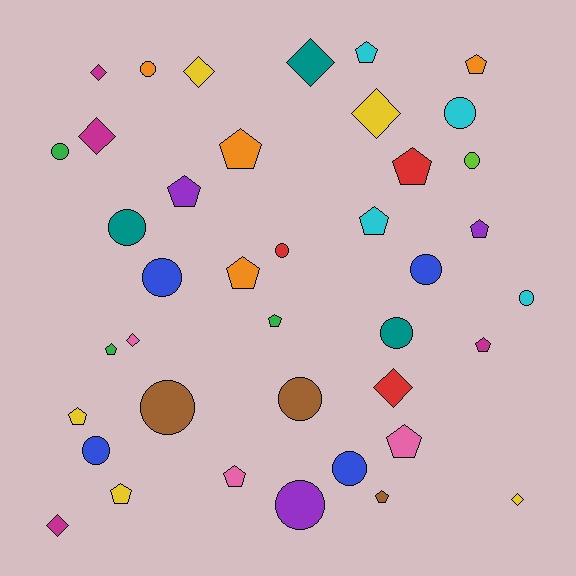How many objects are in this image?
There are 40 objects.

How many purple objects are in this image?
There are 3 purple objects.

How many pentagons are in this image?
There are 16 pentagons.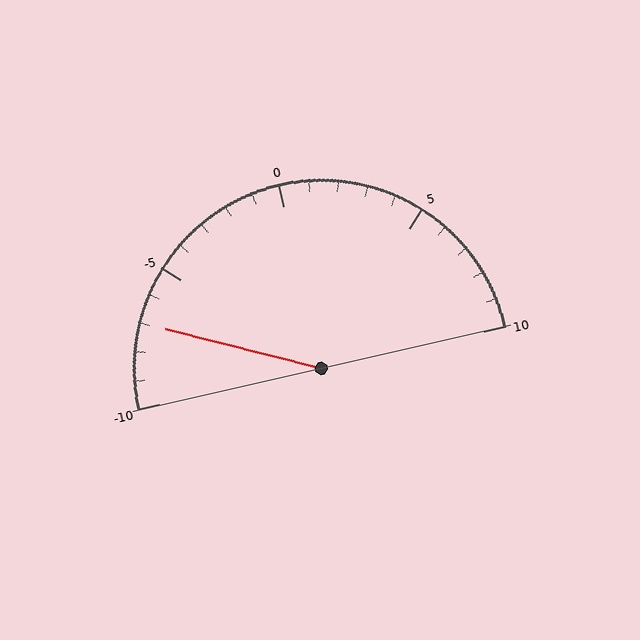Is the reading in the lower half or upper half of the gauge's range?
The reading is in the lower half of the range (-10 to 10).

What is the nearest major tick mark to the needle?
The nearest major tick mark is -5.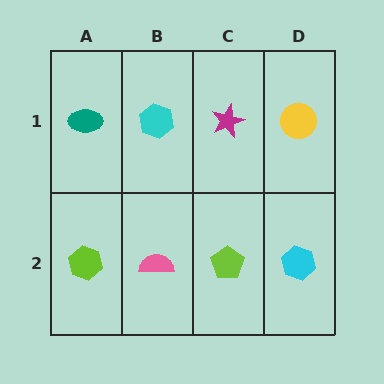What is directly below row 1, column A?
A lime hexagon.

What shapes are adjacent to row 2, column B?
A cyan hexagon (row 1, column B), a lime hexagon (row 2, column A), a lime pentagon (row 2, column C).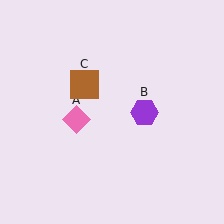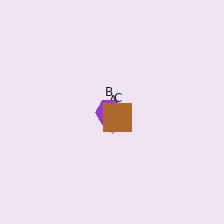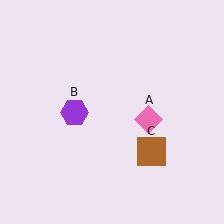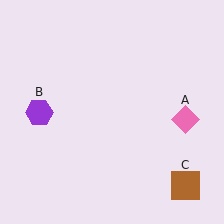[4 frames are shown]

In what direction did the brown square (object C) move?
The brown square (object C) moved down and to the right.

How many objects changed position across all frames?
3 objects changed position: pink diamond (object A), purple hexagon (object B), brown square (object C).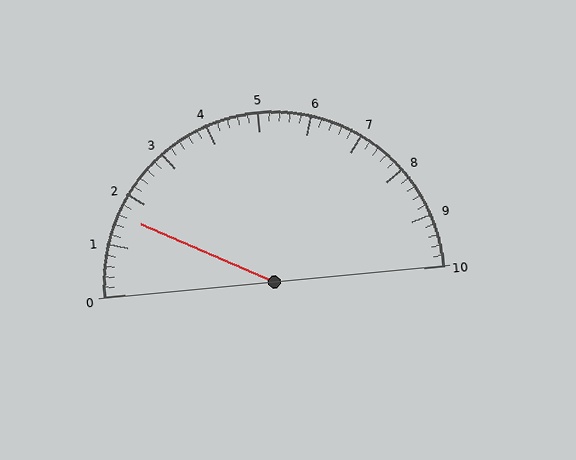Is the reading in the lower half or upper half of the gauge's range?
The reading is in the lower half of the range (0 to 10).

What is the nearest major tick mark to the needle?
The nearest major tick mark is 2.